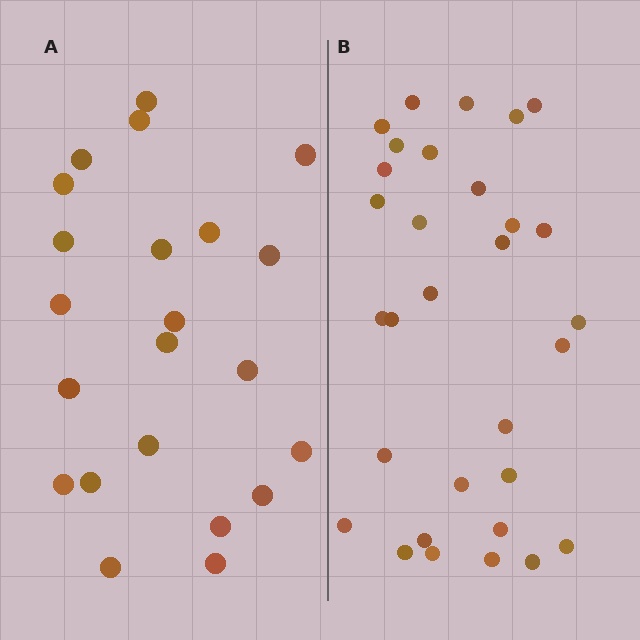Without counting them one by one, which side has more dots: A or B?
Region B (the right region) has more dots.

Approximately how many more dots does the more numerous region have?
Region B has roughly 8 or so more dots than region A.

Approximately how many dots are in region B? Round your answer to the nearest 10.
About 30 dots. (The exact count is 31, which rounds to 30.)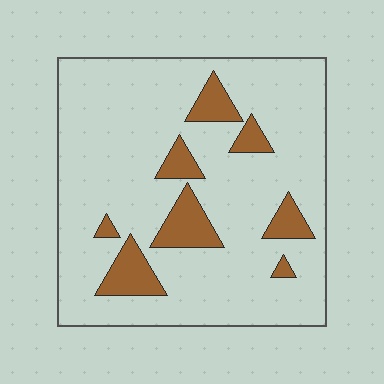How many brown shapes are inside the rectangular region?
8.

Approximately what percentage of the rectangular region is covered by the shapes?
Approximately 15%.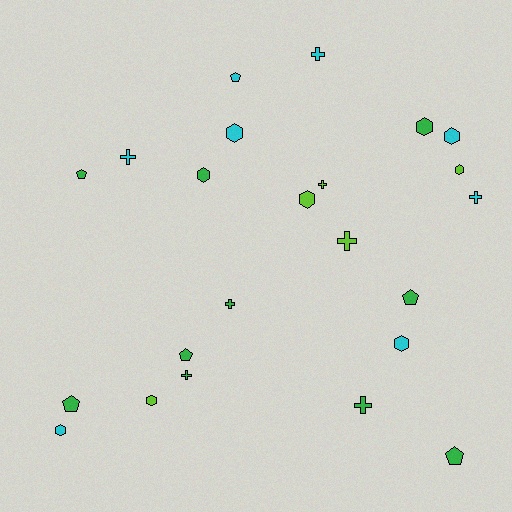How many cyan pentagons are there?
There is 1 cyan pentagon.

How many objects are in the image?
There are 23 objects.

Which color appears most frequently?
Green, with 10 objects.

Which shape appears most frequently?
Hexagon, with 9 objects.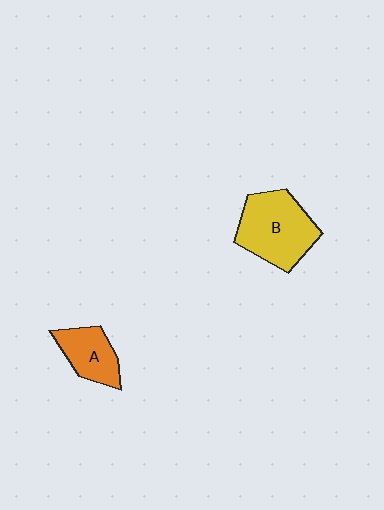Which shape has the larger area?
Shape B (yellow).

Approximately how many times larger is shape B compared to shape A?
Approximately 1.7 times.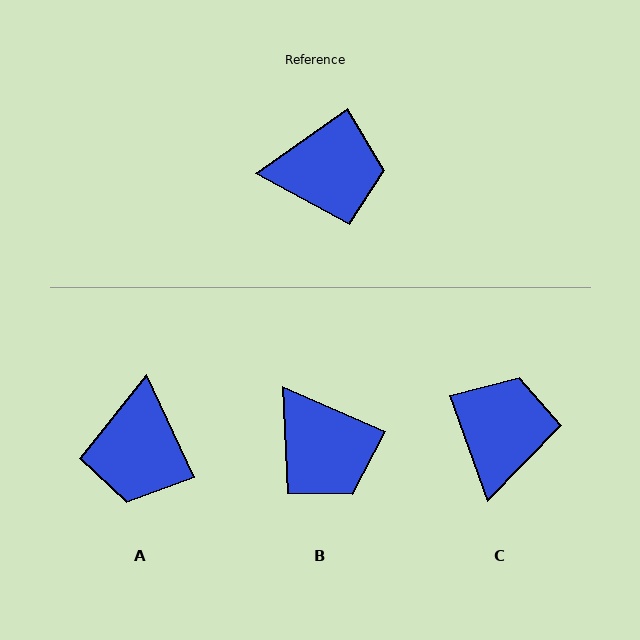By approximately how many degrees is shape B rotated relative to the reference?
Approximately 59 degrees clockwise.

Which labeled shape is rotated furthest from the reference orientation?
A, about 100 degrees away.